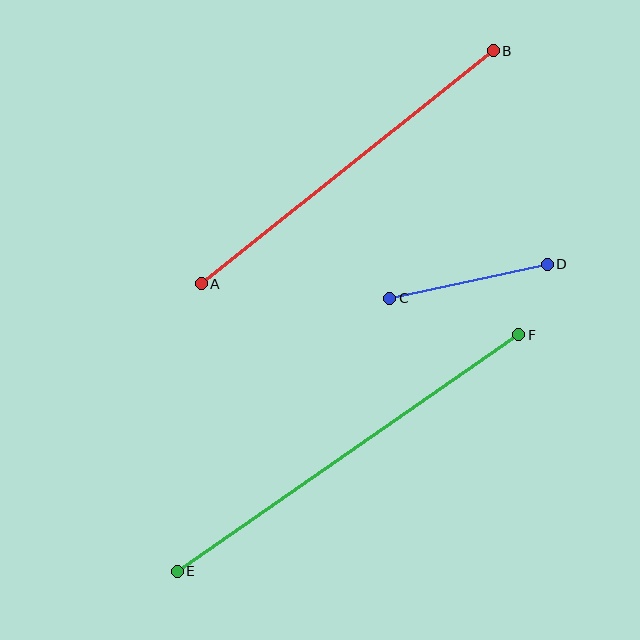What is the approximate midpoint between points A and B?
The midpoint is at approximately (347, 167) pixels.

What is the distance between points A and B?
The distance is approximately 374 pixels.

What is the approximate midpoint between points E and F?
The midpoint is at approximately (348, 453) pixels.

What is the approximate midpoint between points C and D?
The midpoint is at approximately (468, 281) pixels.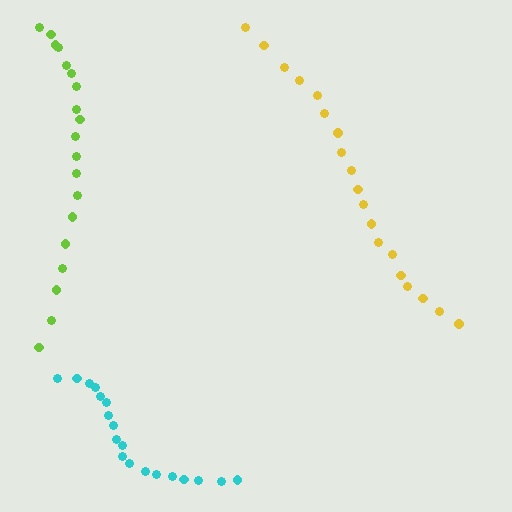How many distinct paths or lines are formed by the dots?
There are 3 distinct paths.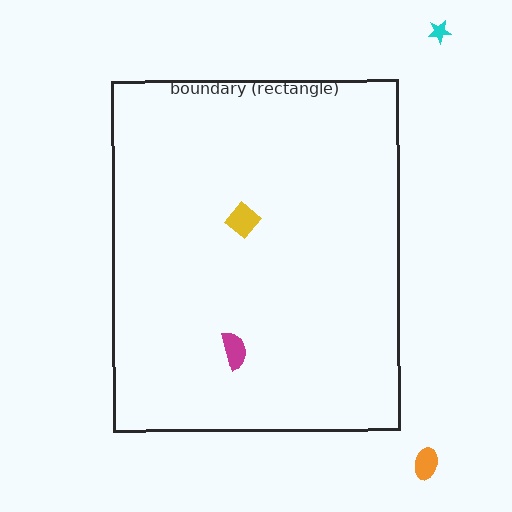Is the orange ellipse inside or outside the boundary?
Outside.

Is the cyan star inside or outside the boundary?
Outside.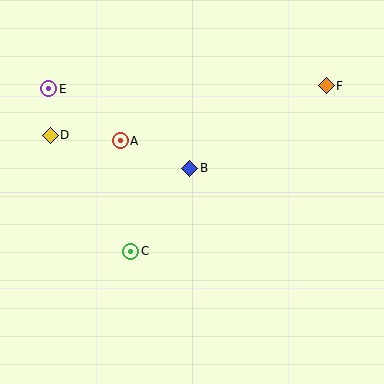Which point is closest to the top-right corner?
Point F is closest to the top-right corner.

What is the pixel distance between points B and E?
The distance between B and E is 162 pixels.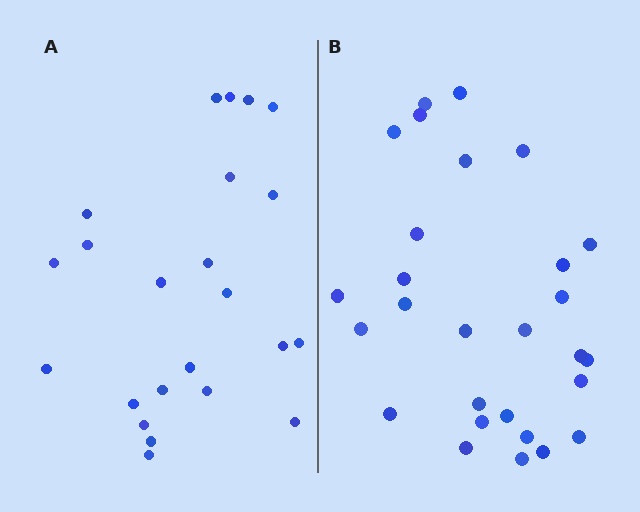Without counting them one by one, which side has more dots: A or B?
Region B (the right region) has more dots.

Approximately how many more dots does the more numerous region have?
Region B has about 5 more dots than region A.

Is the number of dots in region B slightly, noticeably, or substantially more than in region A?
Region B has only slightly more — the two regions are fairly close. The ratio is roughly 1.2 to 1.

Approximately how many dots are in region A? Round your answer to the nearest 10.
About 20 dots. (The exact count is 23, which rounds to 20.)